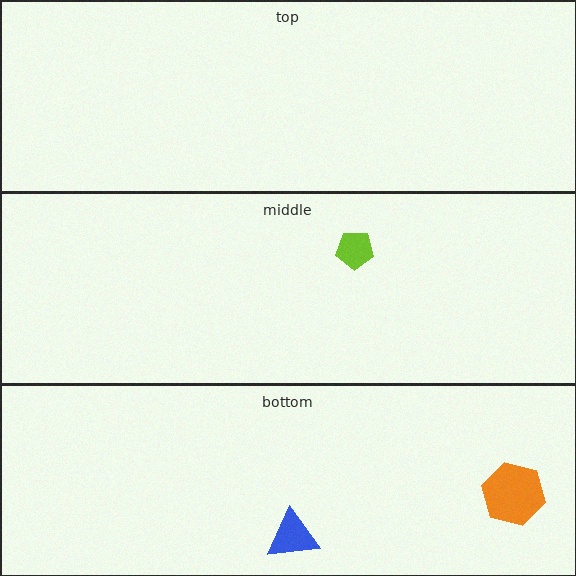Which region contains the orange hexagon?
The bottom region.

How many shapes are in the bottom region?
2.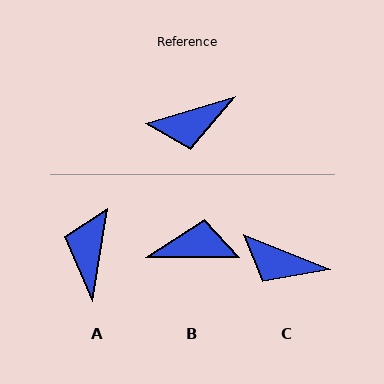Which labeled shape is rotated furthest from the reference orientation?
B, about 163 degrees away.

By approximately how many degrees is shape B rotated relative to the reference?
Approximately 163 degrees counter-clockwise.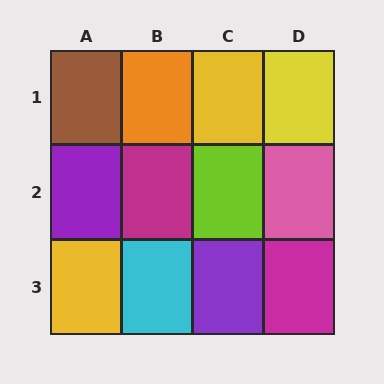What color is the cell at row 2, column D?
Pink.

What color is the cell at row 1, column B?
Orange.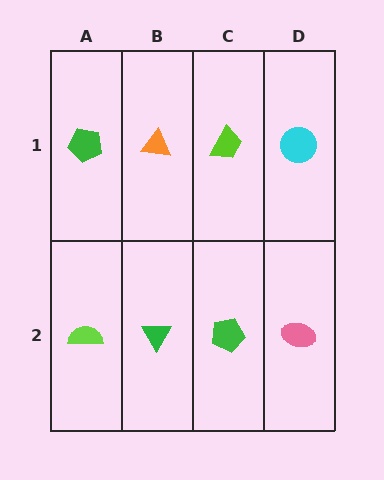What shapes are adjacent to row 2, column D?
A cyan circle (row 1, column D), a green pentagon (row 2, column C).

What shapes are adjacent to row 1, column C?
A green pentagon (row 2, column C), an orange triangle (row 1, column B), a cyan circle (row 1, column D).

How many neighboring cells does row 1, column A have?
2.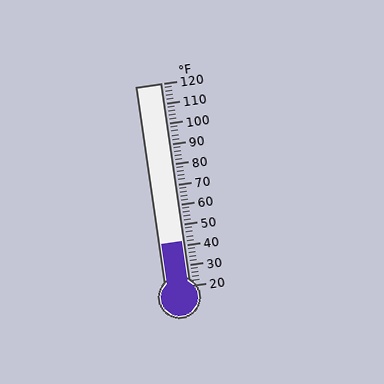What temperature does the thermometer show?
The thermometer shows approximately 42°F.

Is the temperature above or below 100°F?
The temperature is below 100°F.